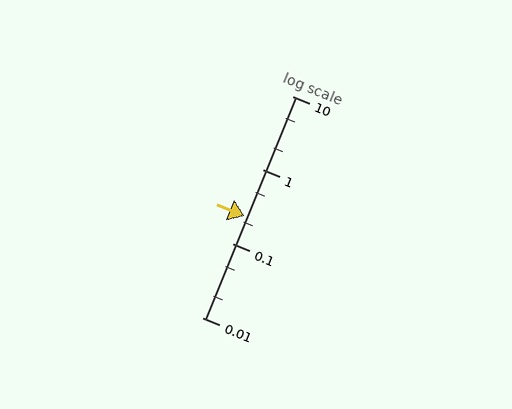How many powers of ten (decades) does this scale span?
The scale spans 3 decades, from 0.01 to 10.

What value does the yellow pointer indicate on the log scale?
The pointer indicates approximately 0.24.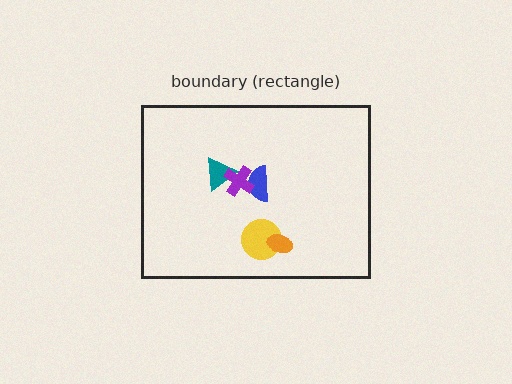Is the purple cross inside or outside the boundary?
Inside.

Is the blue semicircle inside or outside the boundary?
Inside.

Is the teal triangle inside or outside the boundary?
Inside.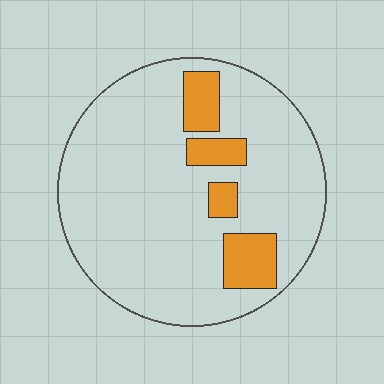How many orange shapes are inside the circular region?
4.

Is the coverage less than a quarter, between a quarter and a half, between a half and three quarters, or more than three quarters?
Less than a quarter.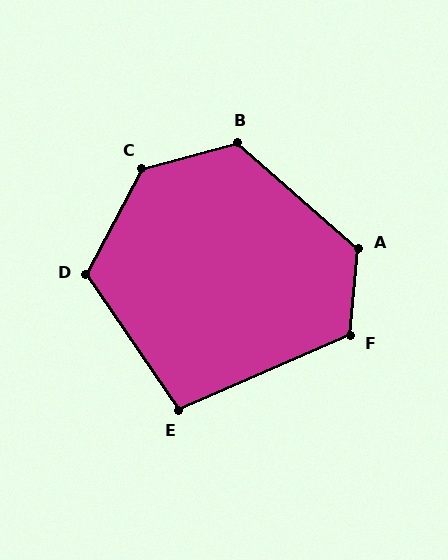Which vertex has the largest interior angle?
C, at approximately 133 degrees.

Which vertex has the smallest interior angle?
E, at approximately 101 degrees.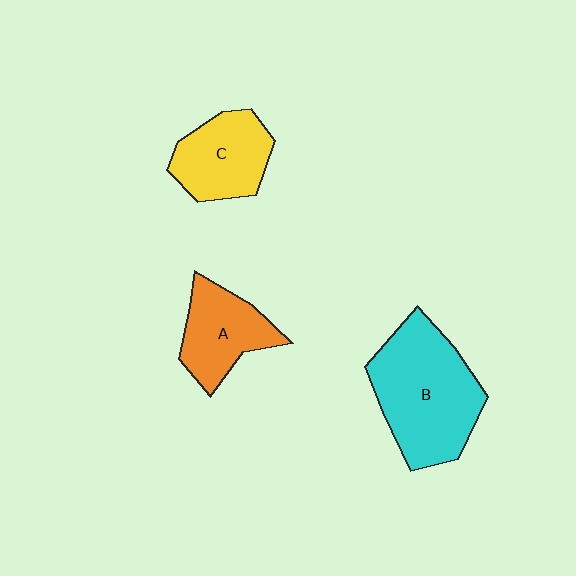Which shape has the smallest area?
Shape A (orange).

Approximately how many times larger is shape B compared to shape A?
Approximately 1.8 times.